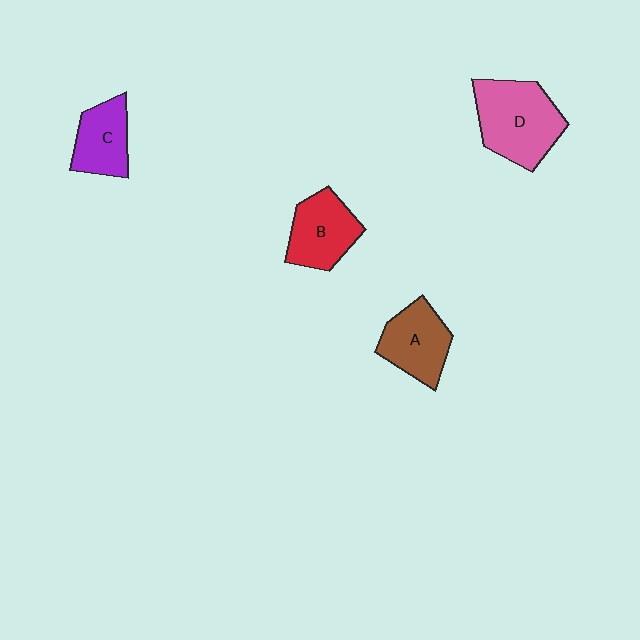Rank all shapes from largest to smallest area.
From largest to smallest: D (pink), B (red), A (brown), C (purple).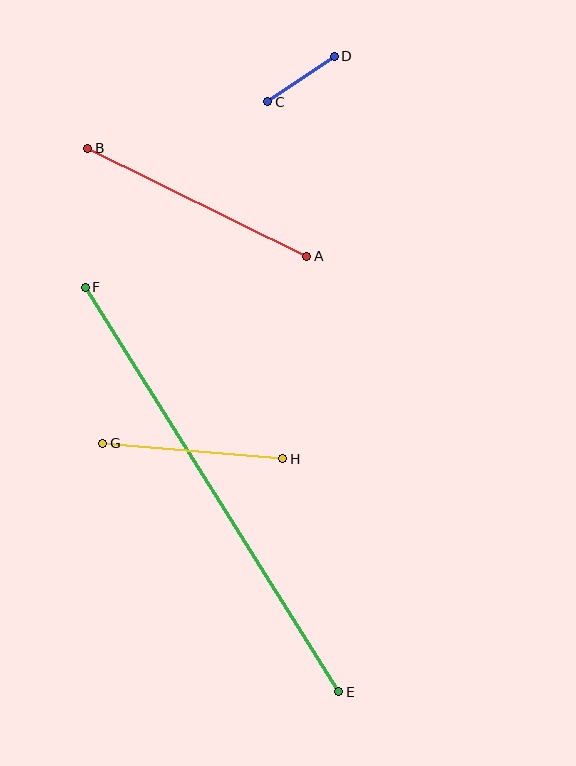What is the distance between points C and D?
The distance is approximately 81 pixels.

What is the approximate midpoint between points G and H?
The midpoint is at approximately (193, 451) pixels.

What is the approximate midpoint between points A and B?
The midpoint is at approximately (197, 202) pixels.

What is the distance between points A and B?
The distance is approximately 244 pixels.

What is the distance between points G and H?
The distance is approximately 180 pixels.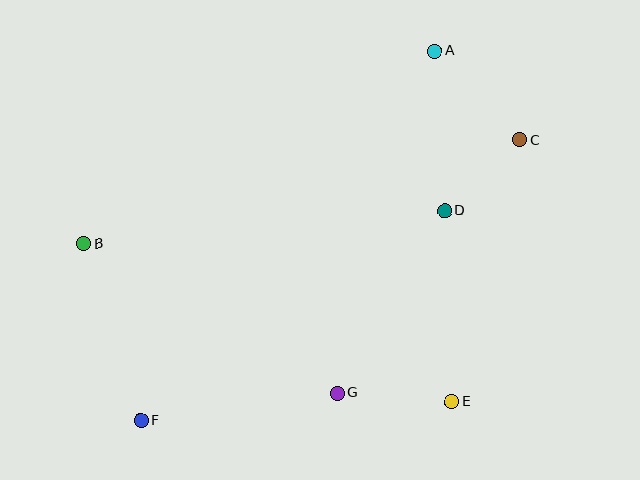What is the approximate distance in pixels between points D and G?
The distance between D and G is approximately 212 pixels.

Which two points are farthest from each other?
Points A and F are farthest from each other.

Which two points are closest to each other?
Points C and D are closest to each other.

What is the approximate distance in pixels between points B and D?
The distance between B and D is approximately 363 pixels.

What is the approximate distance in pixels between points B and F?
The distance between B and F is approximately 186 pixels.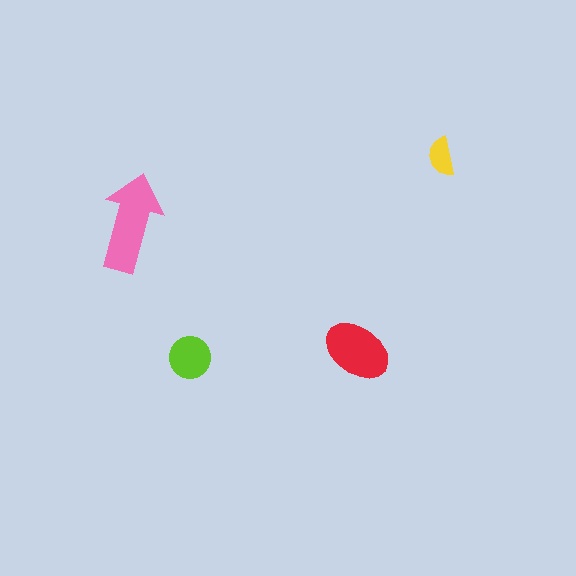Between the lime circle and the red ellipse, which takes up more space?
The red ellipse.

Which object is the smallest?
The yellow semicircle.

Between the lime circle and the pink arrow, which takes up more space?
The pink arrow.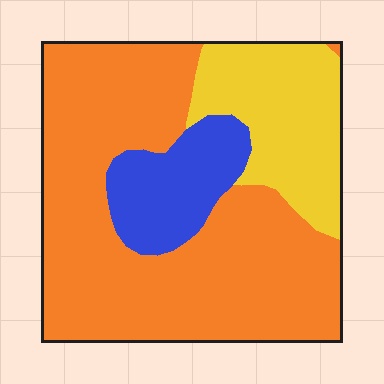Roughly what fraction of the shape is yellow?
Yellow takes up between a sixth and a third of the shape.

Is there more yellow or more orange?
Orange.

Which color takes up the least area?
Blue, at roughly 15%.